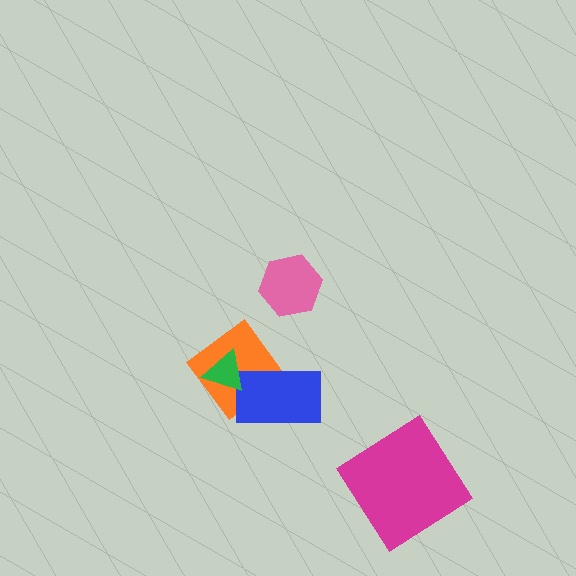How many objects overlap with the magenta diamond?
0 objects overlap with the magenta diamond.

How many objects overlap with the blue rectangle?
2 objects overlap with the blue rectangle.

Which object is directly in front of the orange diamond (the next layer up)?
The blue rectangle is directly in front of the orange diamond.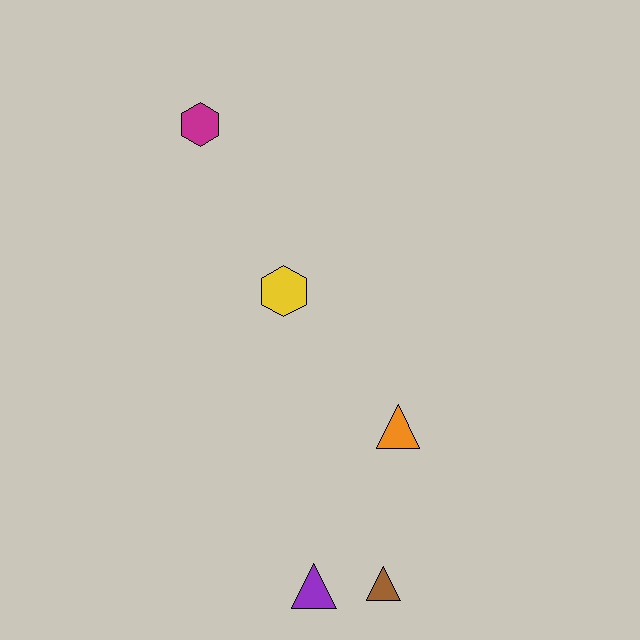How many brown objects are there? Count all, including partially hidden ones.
There is 1 brown object.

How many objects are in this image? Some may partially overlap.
There are 5 objects.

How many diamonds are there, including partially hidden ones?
There are no diamonds.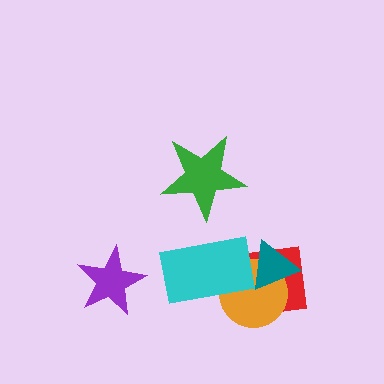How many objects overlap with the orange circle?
3 objects overlap with the orange circle.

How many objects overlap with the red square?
3 objects overlap with the red square.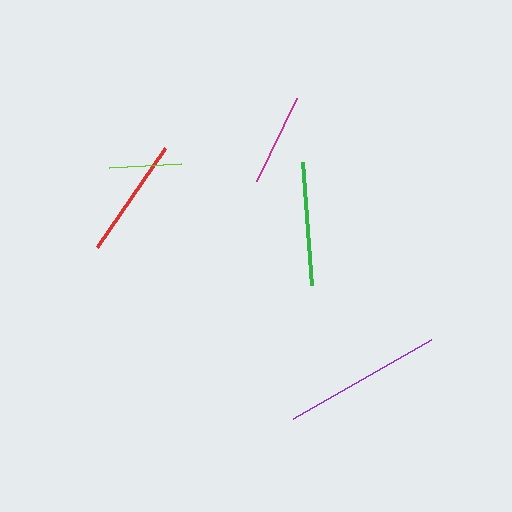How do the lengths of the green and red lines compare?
The green and red lines are approximately the same length.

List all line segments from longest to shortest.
From longest to shortest: purple, green, red, magenta, lime.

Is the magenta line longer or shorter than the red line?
The red line is longer than the magenta line.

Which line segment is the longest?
The purple line is the longest at approximately 159 pixels.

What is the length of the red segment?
The red segment is approximately 120 pixels long.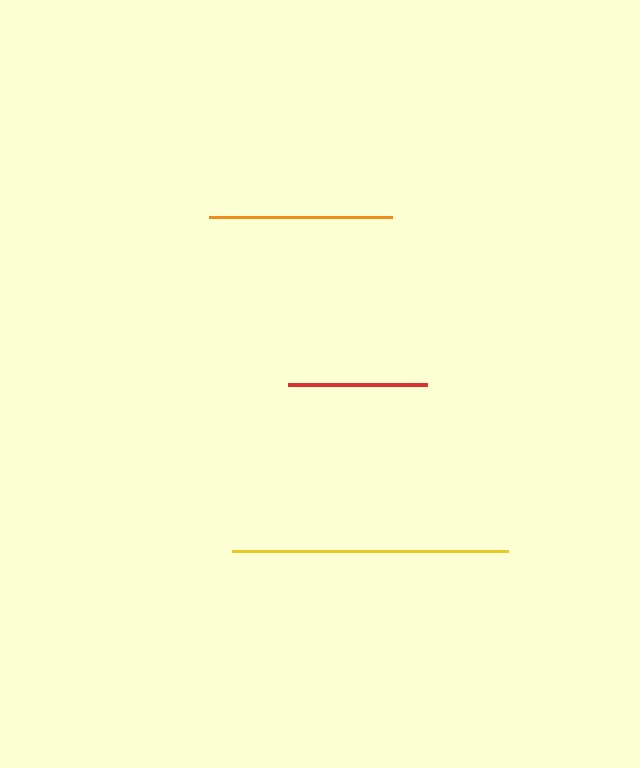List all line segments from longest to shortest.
From longest to shortest: yellow, orange, red.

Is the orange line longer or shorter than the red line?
The orange line is longer than the red line.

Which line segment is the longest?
The yellow line is the longest at approximately 277 pixels.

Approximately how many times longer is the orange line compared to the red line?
The orange line is approximately 1.3 times the length of the red line.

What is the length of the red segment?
The red segment is approximately 139 pixels long.